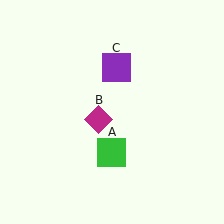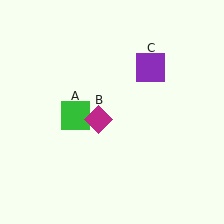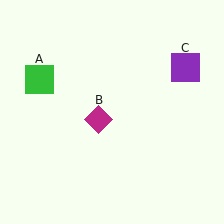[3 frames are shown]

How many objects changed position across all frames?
2 objects changed position: green square (object A), purple square (object C).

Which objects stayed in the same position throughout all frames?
Magenta diamond (object B) remained stationary.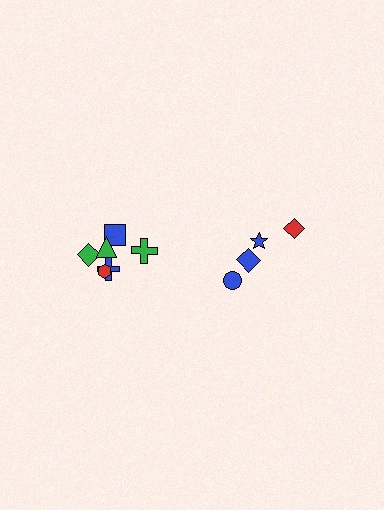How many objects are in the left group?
There are 6 objects.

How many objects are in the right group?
There are 4 objects.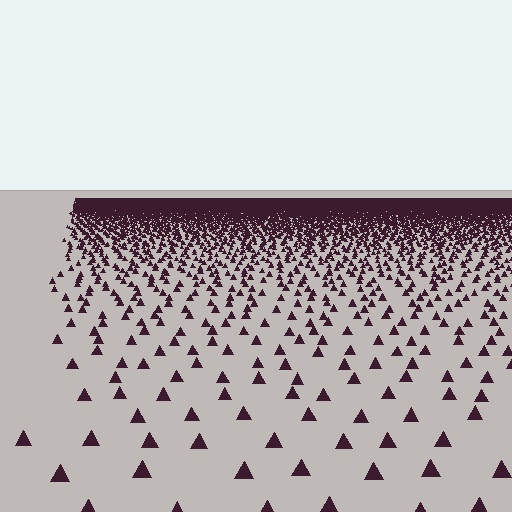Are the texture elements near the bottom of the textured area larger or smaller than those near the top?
Larger. Near the bottom, elements are closer to the viewer and appear at a bigger on-screen size.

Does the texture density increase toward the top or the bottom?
Density increases toward the top.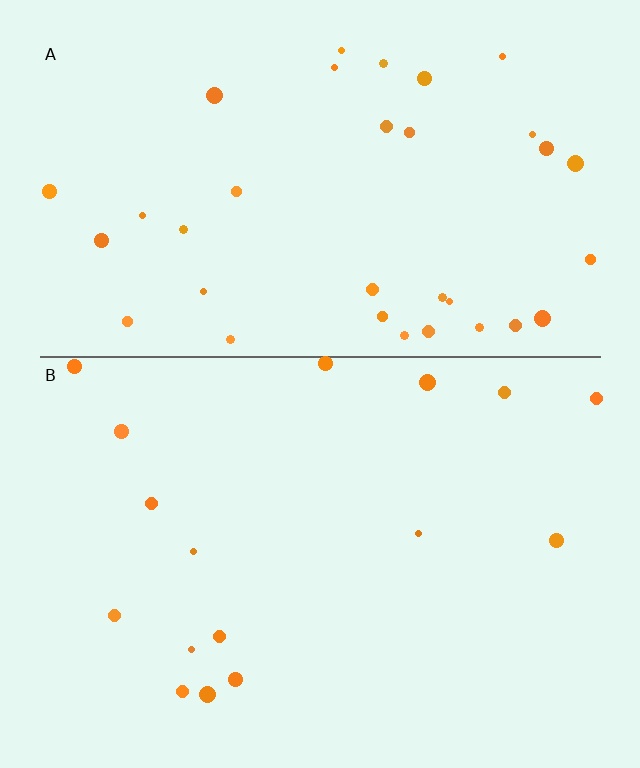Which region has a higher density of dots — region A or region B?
A (the top).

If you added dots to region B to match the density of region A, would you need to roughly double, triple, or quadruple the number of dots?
Approximately double.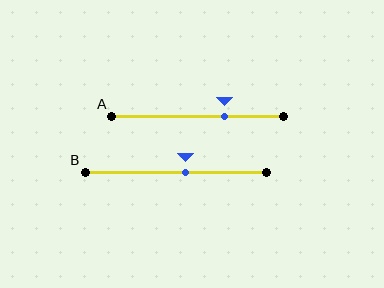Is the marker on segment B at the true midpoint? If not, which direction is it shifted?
No, the marker on segment B is shifted to the right by about 6% of the segment length.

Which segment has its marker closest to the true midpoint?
Segment B has its marker closest to the true midpoint.